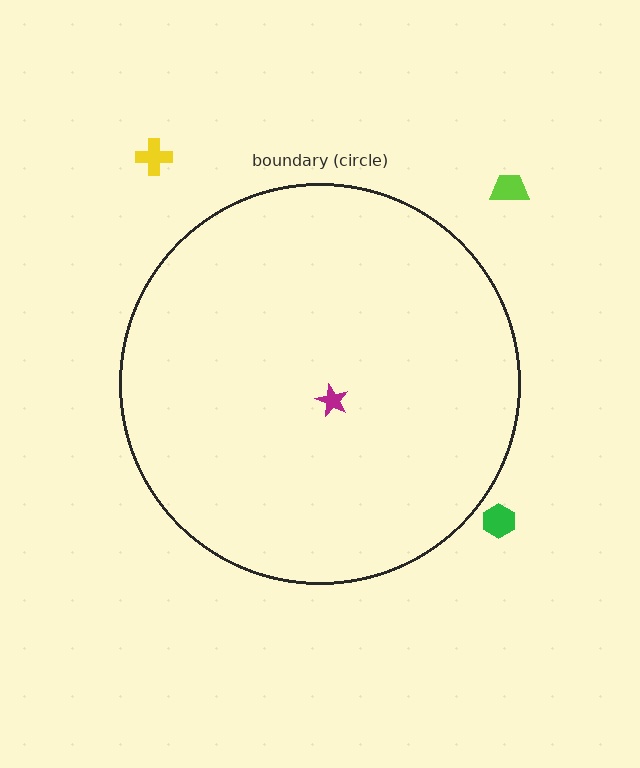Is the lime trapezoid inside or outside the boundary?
Outside.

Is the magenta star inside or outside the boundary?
Inside.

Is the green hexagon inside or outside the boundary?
Outside.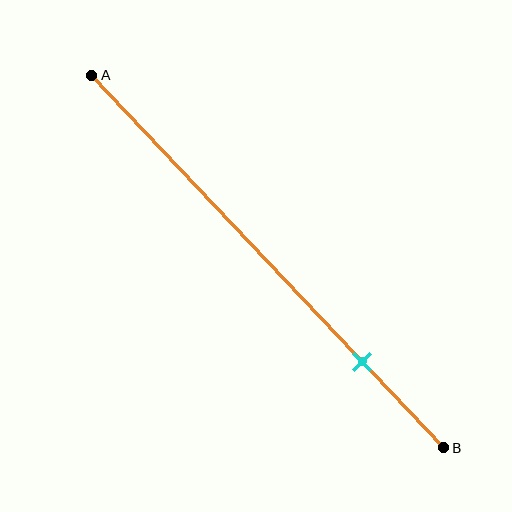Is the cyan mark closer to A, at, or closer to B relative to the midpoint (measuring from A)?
The cyan mark is closer to point B than the midpoint of segment AB.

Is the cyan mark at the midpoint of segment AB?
No, the mark is at about 75% from A, not at the 50% midpoint.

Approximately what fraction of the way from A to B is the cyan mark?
The cyan mark is approximately 75% of the way from A to B.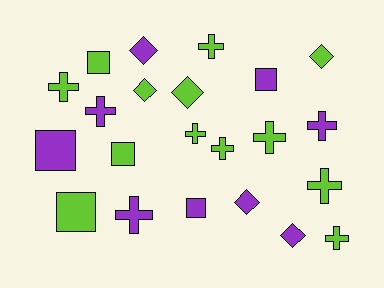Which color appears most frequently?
Lime, with 13 objects.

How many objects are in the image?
There are 22 objects.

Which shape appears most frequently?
Cross, with 10 objects.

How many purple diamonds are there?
There are 3 purple diamonds.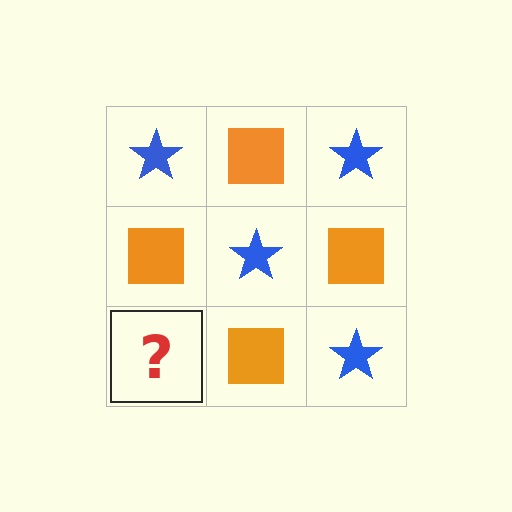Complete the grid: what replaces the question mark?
The question mark should be replaced with a blue star.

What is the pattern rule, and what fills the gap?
The rule is that it alternates blue star and orange square in a checkerboard pattern. The gap should be filled with a blue star.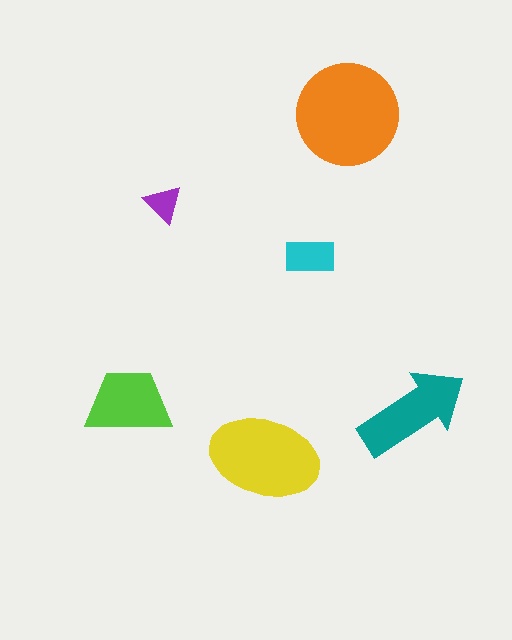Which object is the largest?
The orange circle.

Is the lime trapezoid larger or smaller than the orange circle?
Smaller.